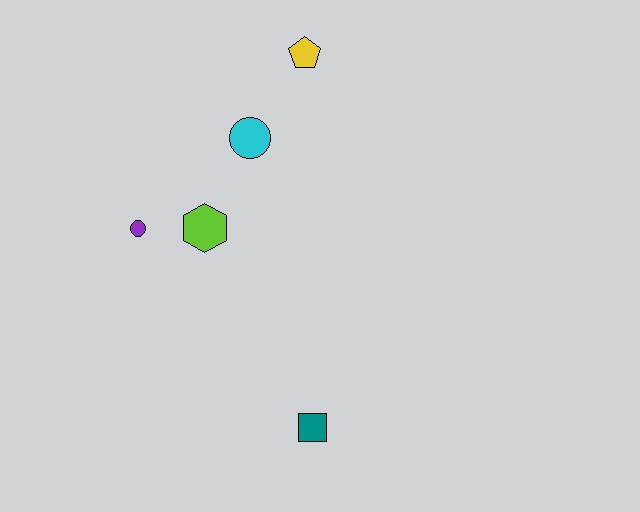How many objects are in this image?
There are 5 objects.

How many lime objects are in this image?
There is 1 lime object.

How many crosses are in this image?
There are no crosses.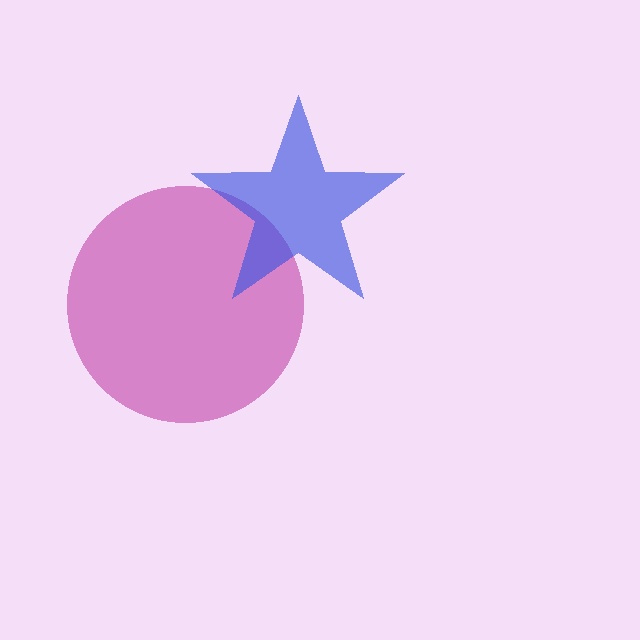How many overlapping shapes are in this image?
There are 2 overlapping shapes in the image.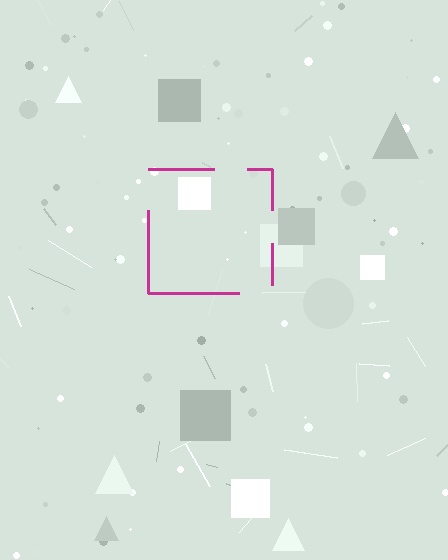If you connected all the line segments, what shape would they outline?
They would outline a square.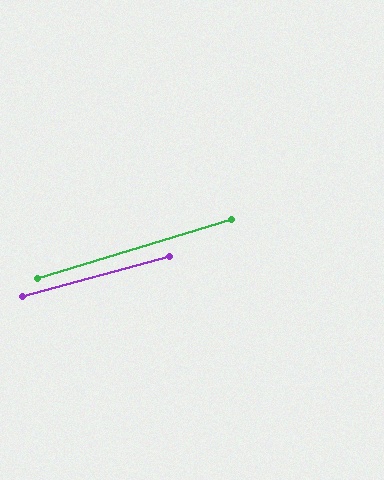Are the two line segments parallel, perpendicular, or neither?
Parallel — their directions differ by only 1.8°.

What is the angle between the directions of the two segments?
Approximately 2 degrees.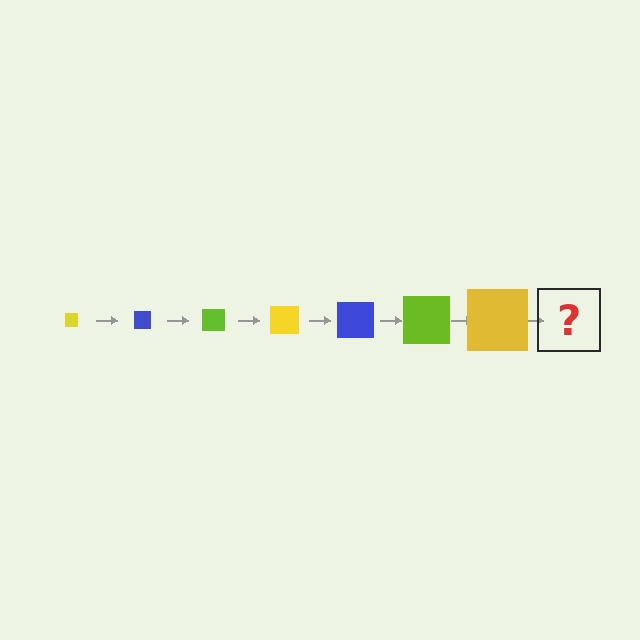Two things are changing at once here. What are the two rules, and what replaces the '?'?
The two rules are that the square grows larger each step and the color cycles through yellow, blue, and lime. The '?' should be a blue square, larger than the previous one.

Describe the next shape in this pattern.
It should be a blue square, larger than the previous one.